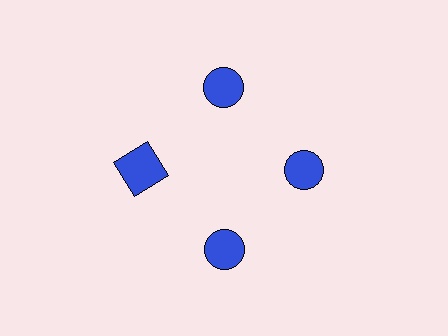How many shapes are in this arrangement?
There are 4 shapes arranged in a ring pattern.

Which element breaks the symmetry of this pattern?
The blue square at roughly the 9 o'clock position breaks the symmetry. All other shapes are blue circles.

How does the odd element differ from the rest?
It has a different shape: square instead of circle.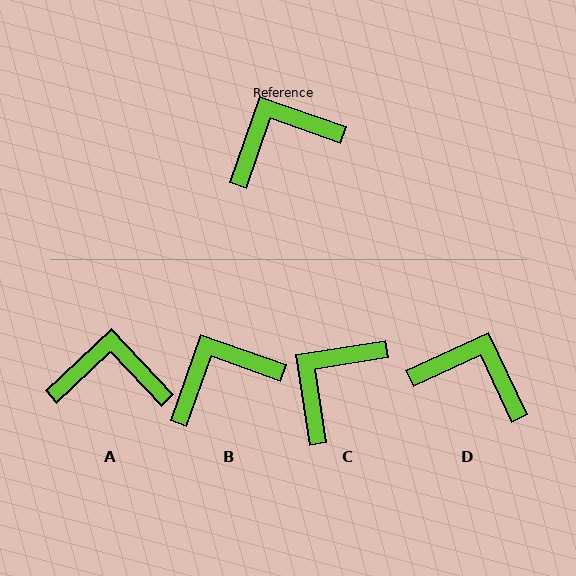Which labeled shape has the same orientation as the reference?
B.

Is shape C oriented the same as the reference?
No, it is off by about 28 degrees.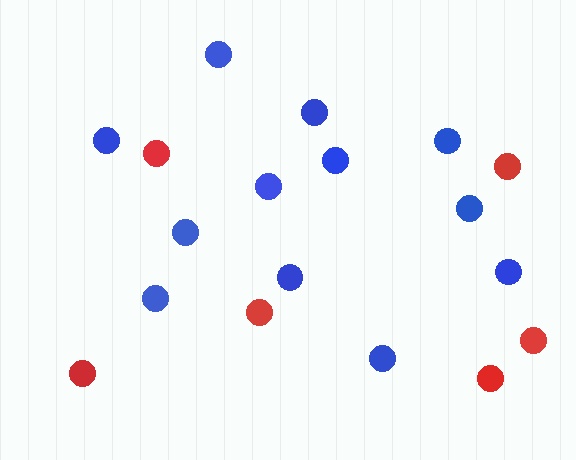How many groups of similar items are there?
There are 2 groups: one group of blue circles (12) and one group of red circles (6).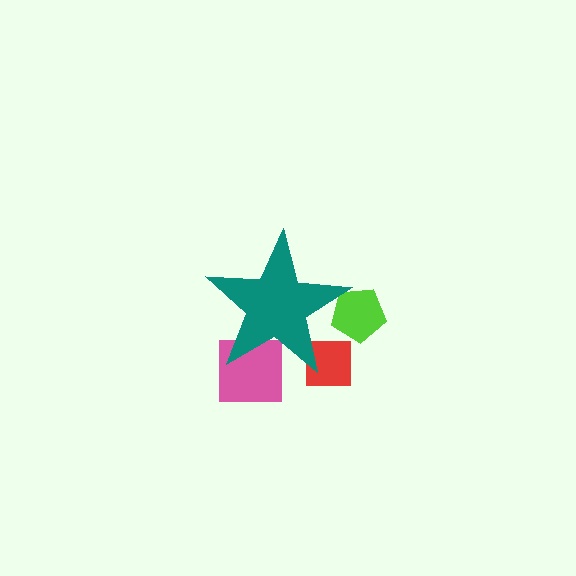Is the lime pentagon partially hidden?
Yes, the lime pentagon is partially hidden behind the teal star.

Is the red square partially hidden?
Yes, the red square is partially hidden behind the teal star.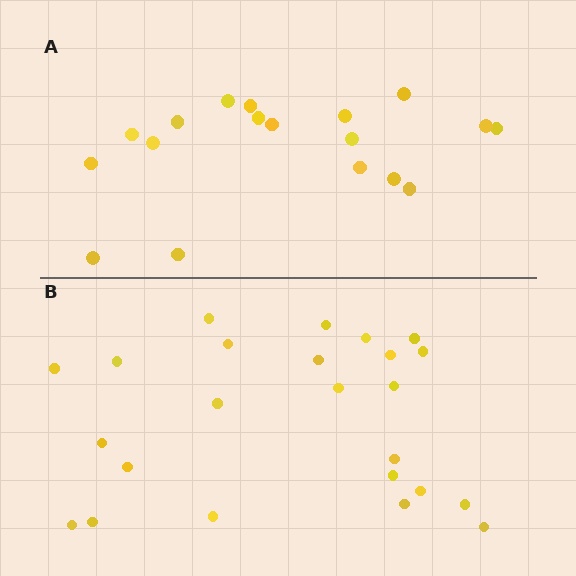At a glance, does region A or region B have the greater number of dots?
Region B (the bottom region) has more dots.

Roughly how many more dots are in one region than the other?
Region B has about 6 more dots than region A.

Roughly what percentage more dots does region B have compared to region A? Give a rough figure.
About 35% more.